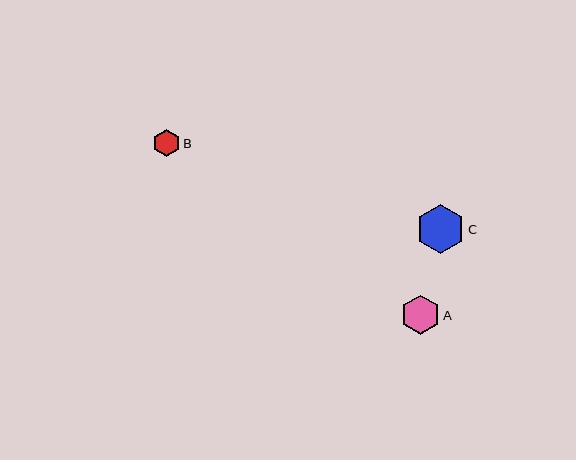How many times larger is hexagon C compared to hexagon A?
Hexagon C is approximately 1.2 times the size of hexagon A.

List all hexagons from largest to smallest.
From largest to smallest: C, A, B.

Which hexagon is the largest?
Hexagon C is the largest with a size of approximately 49 pixels.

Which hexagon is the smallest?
Hexagon B is the smallest with a size of approximately 27 pixels.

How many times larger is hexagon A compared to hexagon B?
Hexagon A is approximately 1.4 times the size of hexagon B.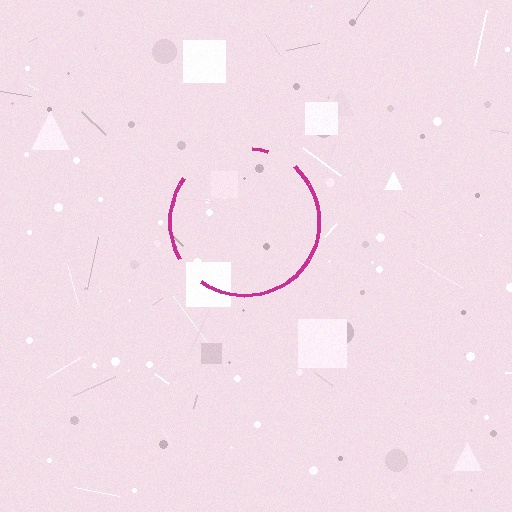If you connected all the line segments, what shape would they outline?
They would outline a circle.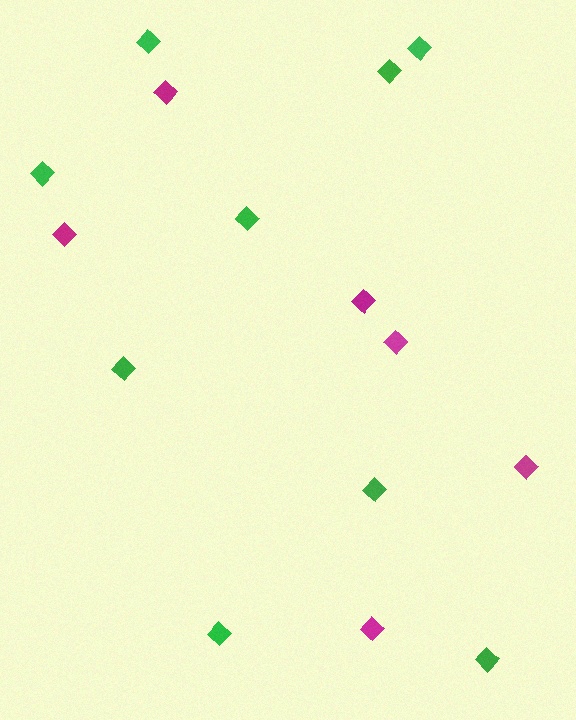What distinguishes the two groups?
There are 2 groups: one group of green diamonds (9) and one group of magenta diamonds (6).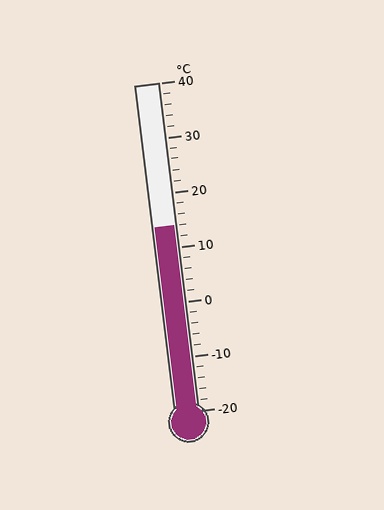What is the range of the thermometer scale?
The thermometer scale ranges from -20°C to 40°C.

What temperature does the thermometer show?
The thermometer shows approximately 14°C.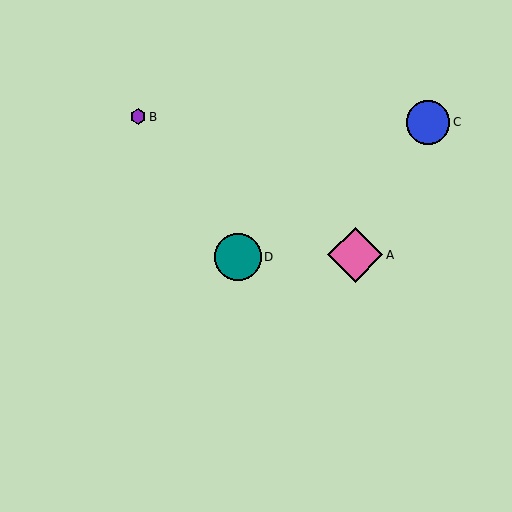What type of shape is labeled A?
Shape A is a pink diamond.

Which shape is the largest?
The pink diamond (labeled A) is the largest.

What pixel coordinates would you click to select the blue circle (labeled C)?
Click at (428, 122) to select the blue circle C.